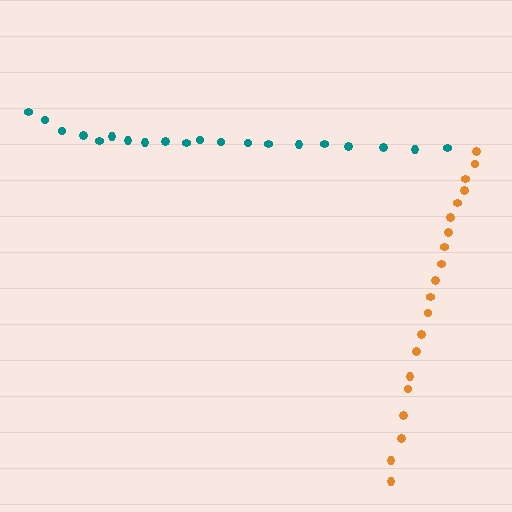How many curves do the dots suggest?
There are 2 distinct paths.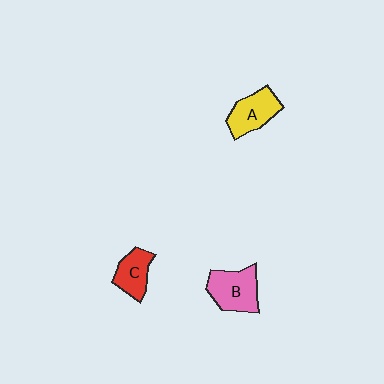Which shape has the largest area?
Shape B (pink).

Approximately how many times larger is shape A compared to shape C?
Approximately 1.2 times.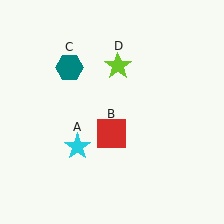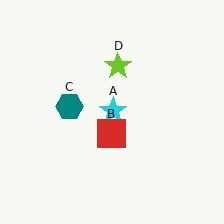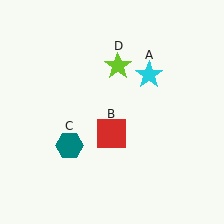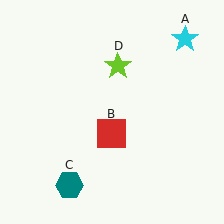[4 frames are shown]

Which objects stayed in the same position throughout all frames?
Red square (object B) and lime star (object D) remained stationary.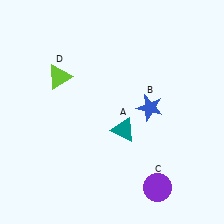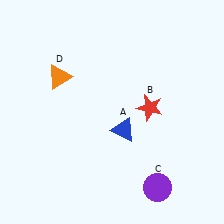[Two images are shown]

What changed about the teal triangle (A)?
In Image 1, A is teal. In Image 2, it changed to blue.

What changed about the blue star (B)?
In Image 1, B is blue. In Image 2, it changed to red.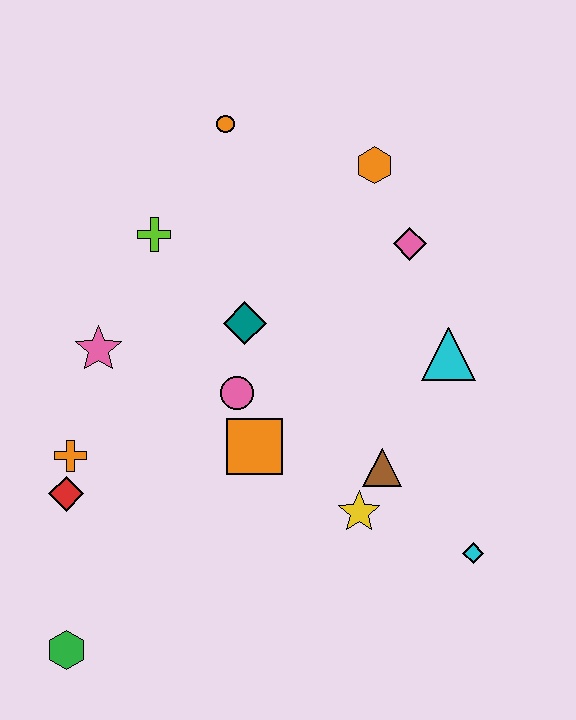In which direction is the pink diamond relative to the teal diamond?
The pink diamond is to the right of the teal diamond.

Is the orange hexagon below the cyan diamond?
No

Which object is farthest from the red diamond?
The orange hexagon is farthest from the red diamond.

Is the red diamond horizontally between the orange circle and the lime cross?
No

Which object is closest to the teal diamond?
The pink circle is closest to the teal diamond.